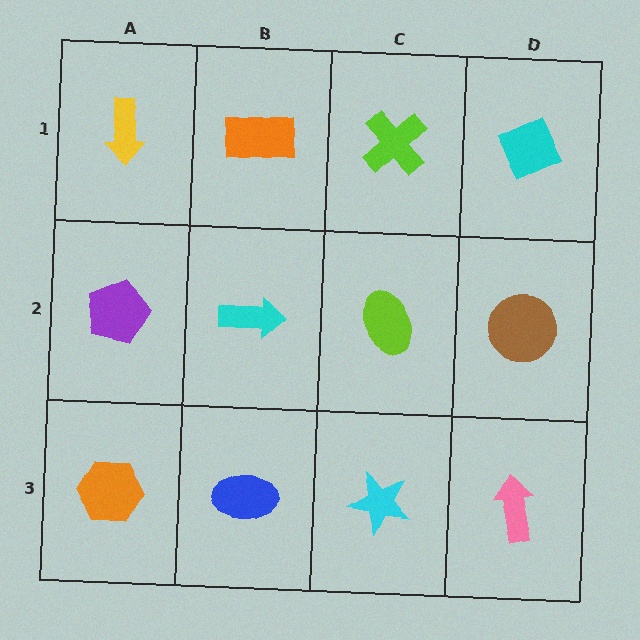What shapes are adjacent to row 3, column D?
A brown circle (row 2, column D), a cyan star (row 3, column C).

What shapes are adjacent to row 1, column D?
A brown circle (row 2, column D), a lime cross (row 1, column C).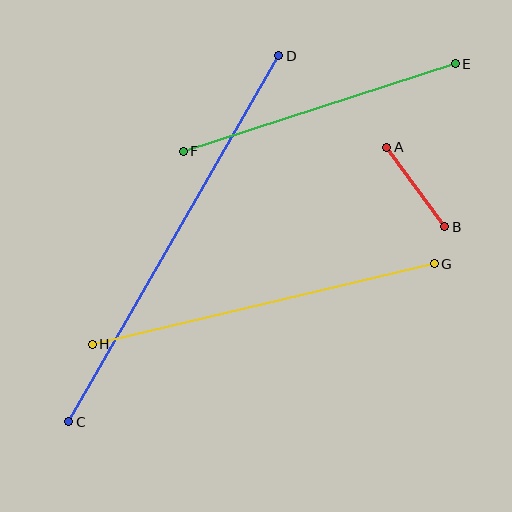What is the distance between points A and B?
The distance is approximately 98 pixels.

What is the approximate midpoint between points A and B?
The midpoint is at approximately (416, 187) pixels.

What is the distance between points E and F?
The distance is approximately 286 pixels.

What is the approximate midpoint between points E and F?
The midpoint is at approximately (319, 108) pixels.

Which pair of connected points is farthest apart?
Points C and D are farthest apart.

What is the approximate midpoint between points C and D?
The midpoint is at approximately (174, 239) pixels.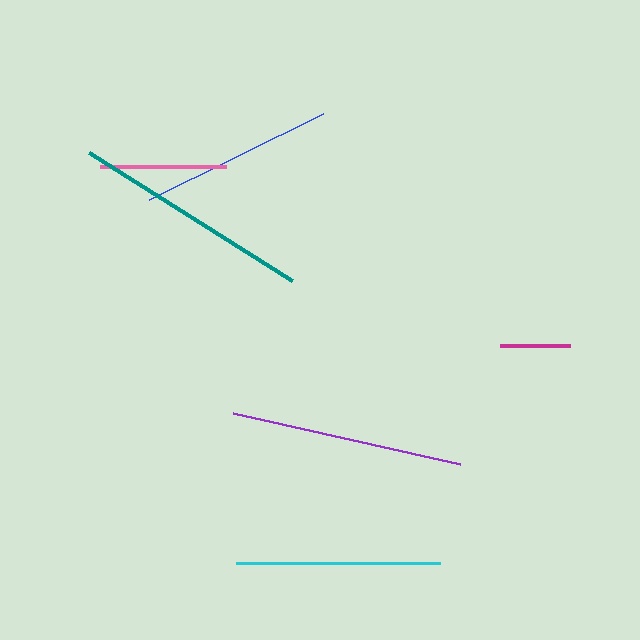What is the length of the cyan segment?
The cyan segment is approximately 205 pixels long.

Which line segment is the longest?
The teal line is the longest at approximately 240 pixels.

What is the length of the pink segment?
The pink segment is approximately 127 pixels long.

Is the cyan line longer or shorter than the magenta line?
The cyan line is longer than the magenta line.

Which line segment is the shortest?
The magenta line is the shortest at approximately 69 pixels.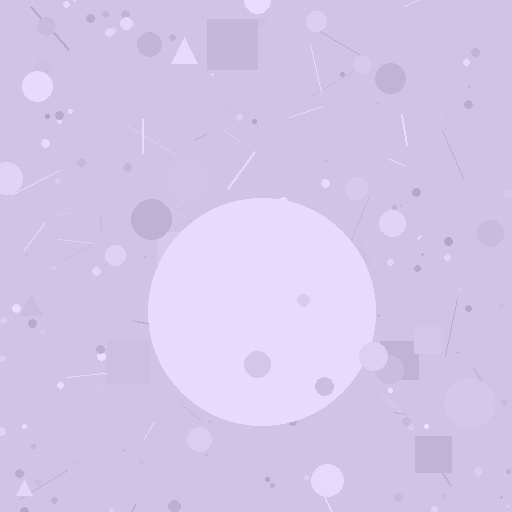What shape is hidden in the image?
A circle is hidden in the image.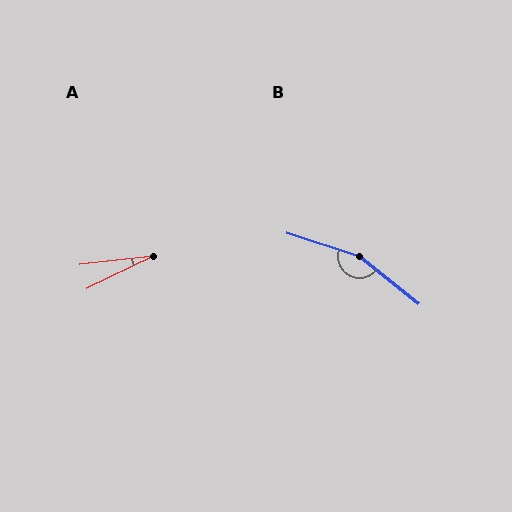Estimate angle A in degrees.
Approximately 20 degrees.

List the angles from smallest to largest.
A (20°), B (159°).